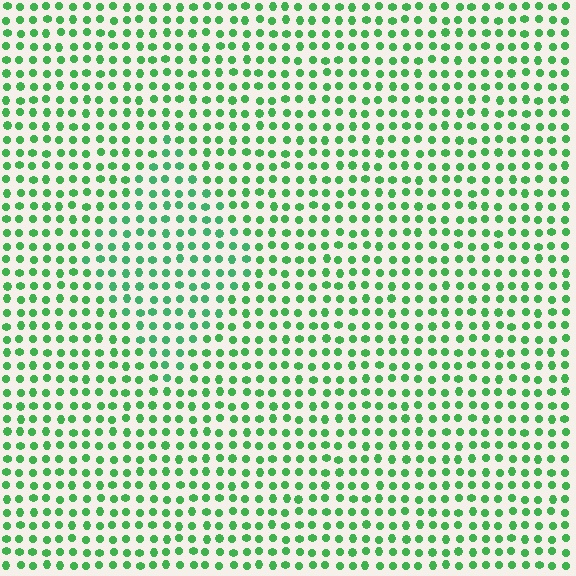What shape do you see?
I see a diamond.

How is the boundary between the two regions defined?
The boundary is defined purely by a slight shift in hue (about 16 degrees). Spacing, size, and orientation are identical on both sides.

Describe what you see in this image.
The image is filled with small green elements in a uniform arrangement. A diamond-shaped region is visible where the elements are tinted to a slightly different hue, forming a subtle color boundary.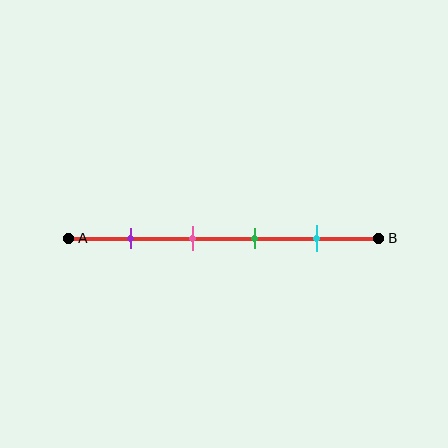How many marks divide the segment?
There are 4 marks dividing the segment.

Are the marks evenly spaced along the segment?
Yes, the marks are approximately evenly spaced.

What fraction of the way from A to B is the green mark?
The green mark is approximately 60% (0.6) of the way from A to B.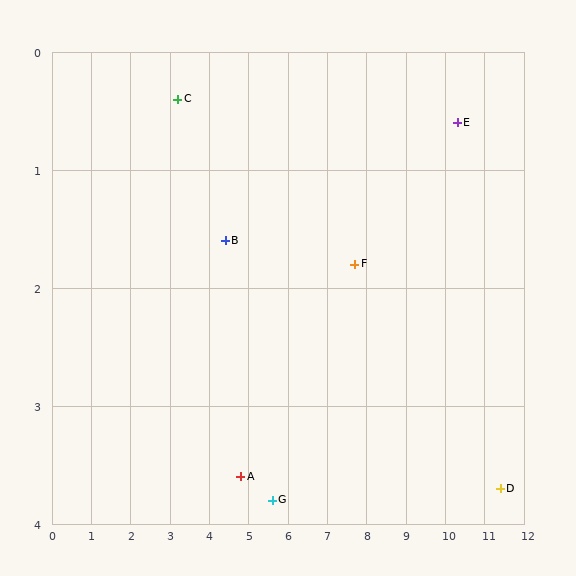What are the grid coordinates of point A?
Point A is at approximately (4.8, 3.6).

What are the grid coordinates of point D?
Point D is at approximately (11.4, 3.7).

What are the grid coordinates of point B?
Point B is at approximately (4.4, 1.6).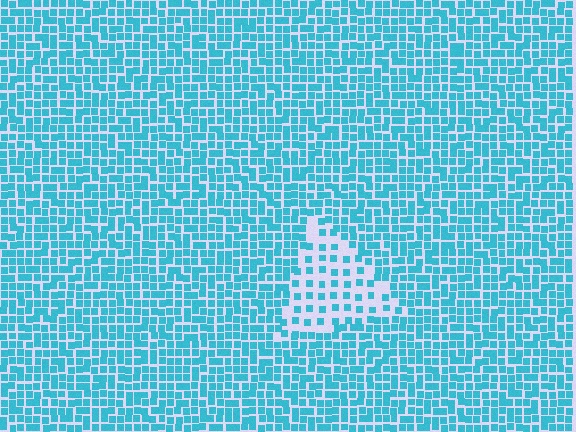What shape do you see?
I see a triangle.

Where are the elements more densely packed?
The elements are more densely packed outside the triangle boundary.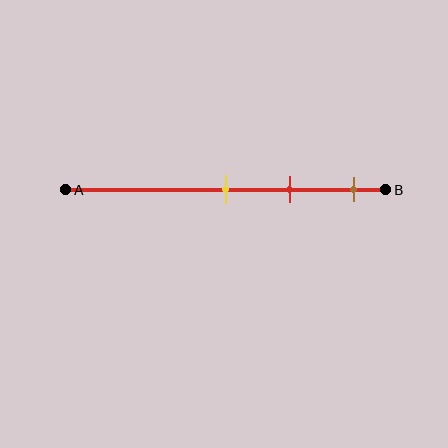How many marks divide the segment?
There are 3 marks dividing the segment.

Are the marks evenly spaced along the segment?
Yes, the marks are approximately evenly spaced.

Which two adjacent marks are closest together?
The yellow and red marks are the closest adjacent pair.